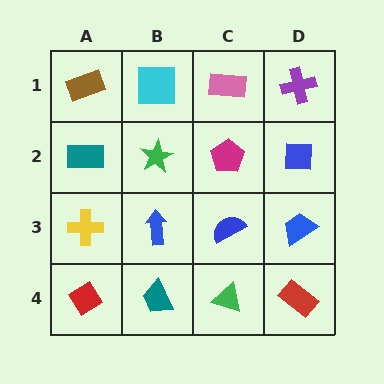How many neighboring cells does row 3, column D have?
3.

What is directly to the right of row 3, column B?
A blue semicircle.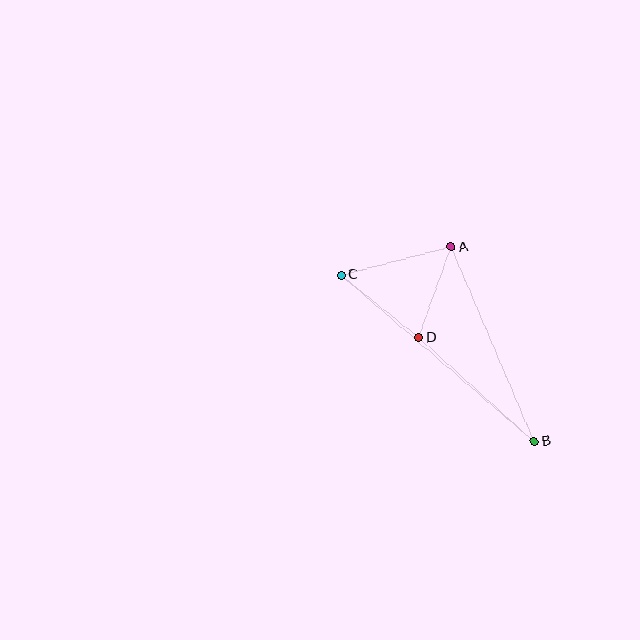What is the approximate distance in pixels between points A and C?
The distance between A and C is approximately 114 pixels.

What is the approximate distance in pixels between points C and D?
The distance between C and D is approximately 100 pixels.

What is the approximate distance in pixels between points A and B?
The distance between A and B is approximately 212 pixels.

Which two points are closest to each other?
Points A and D are closest to each other.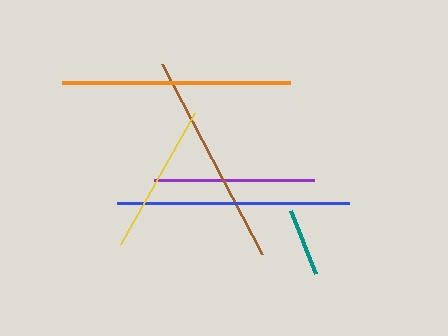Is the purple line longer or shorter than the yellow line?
The purple line is longer than the yellow line.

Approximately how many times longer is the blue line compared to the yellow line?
The blue line is approximately 1.5 times the length of the yellow line.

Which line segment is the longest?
The blue line is the longest at approximately 231 pixels.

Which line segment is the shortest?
The teal line is the shortest at approximately 68 pixels.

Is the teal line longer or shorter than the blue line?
The blue line is longer than the teal line.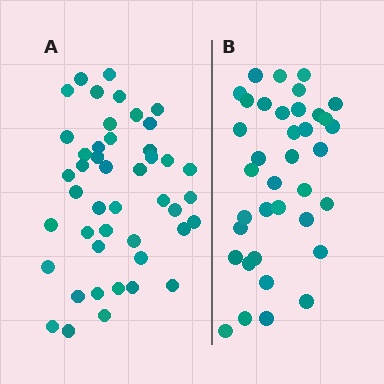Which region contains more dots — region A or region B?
Region A (the left region) has more dots.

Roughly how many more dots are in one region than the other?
Region A has roughly 8 or so more dots than region B.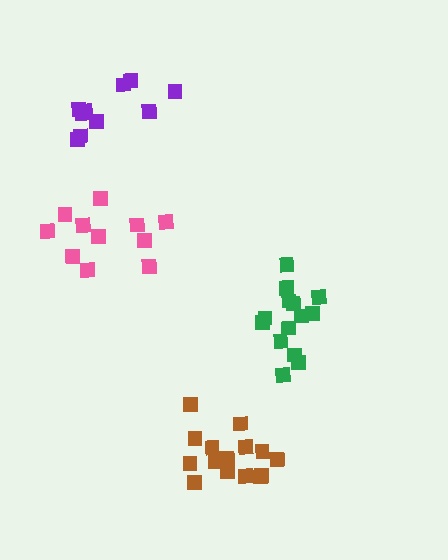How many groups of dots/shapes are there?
There are 4 groups.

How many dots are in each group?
Group 1: 11 dots, Group 2: 15 dots, Group 3: 14 dots, Group 4: 10 dots (50 total).